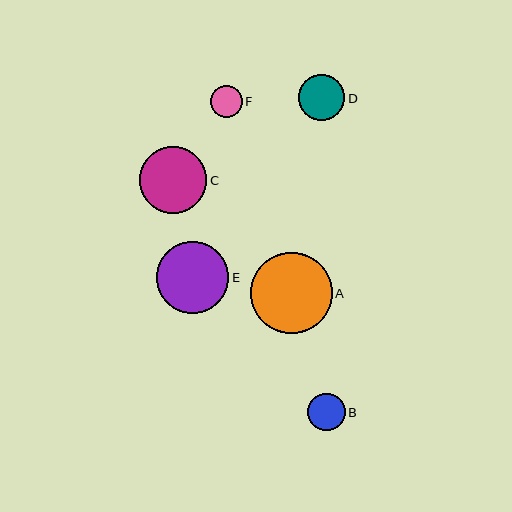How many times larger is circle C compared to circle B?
Circle C is approximately 1.8 times the size of circle B.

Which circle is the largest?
Circle A is the largest with a size of approximately 82 pixels.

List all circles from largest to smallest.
From largest to smallest: A, E, C, D, B, F.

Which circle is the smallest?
Circle F is the smallest with a size of approximately 32 pixels.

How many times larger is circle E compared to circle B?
Circle E is approximately 1.9 times the size of circle B.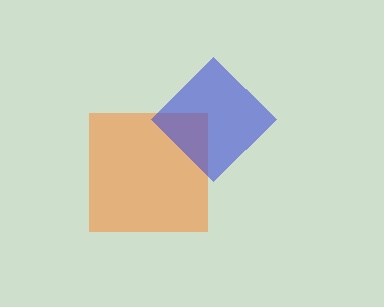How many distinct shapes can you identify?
There are 2 distinct shapes: an orange square, a blue diamond.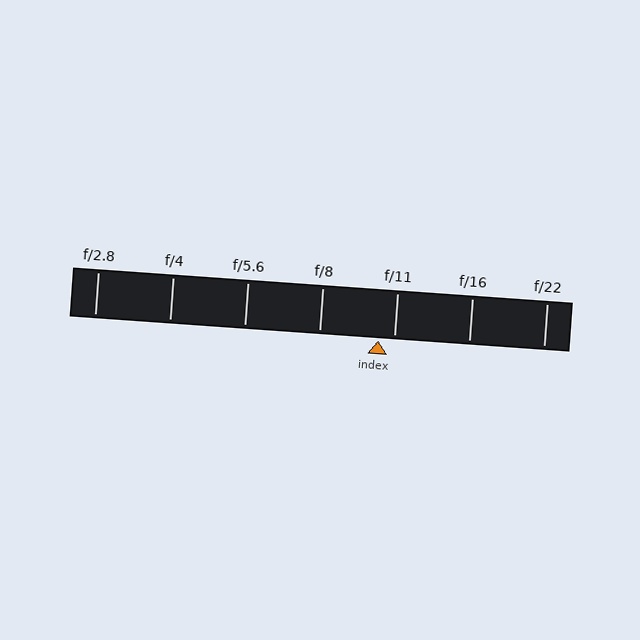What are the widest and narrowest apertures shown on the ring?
The widest aperture shown is f/2.8 and the narrowest is f/22.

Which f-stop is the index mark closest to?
The index mark is closest to f/11.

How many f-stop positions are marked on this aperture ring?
There are 7 f-stop positions marked.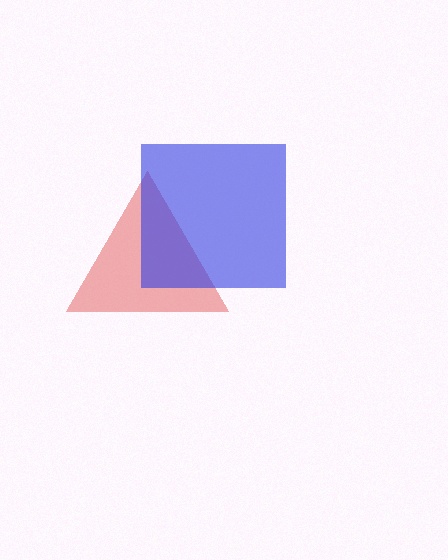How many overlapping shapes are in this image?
There are 2 overlapping shapes in the image.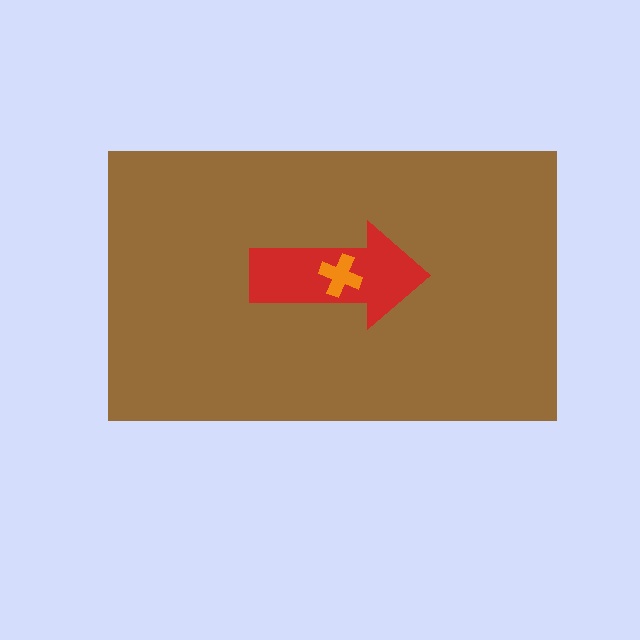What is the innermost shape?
The orange cross.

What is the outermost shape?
The brown rectangle.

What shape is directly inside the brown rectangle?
The red arrow.